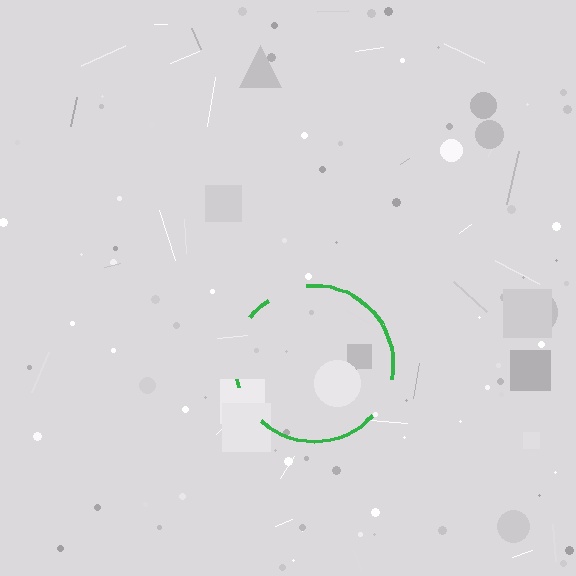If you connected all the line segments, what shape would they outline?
They would outline a circle.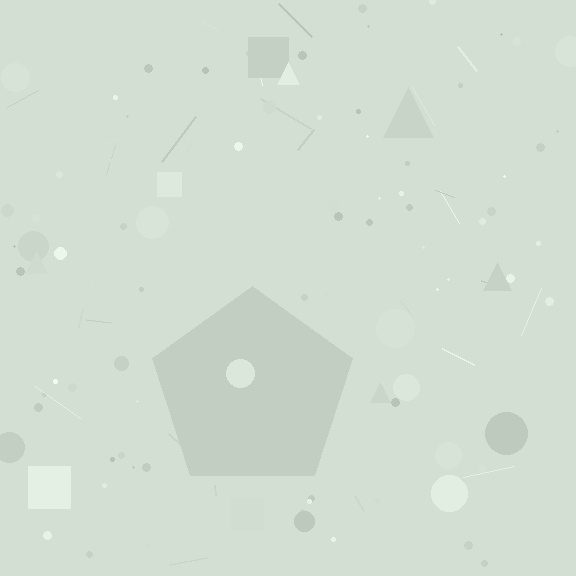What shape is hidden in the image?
A pentagon is hidden in the image.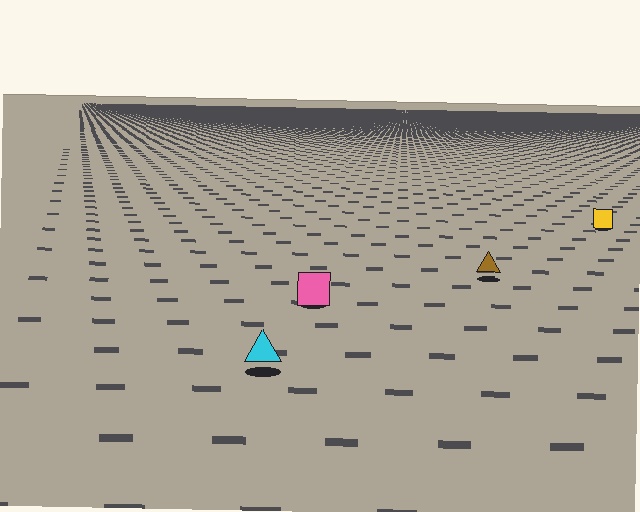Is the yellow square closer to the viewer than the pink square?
No. The pink square is closer — you can tell from the texture gradient: the ground texture is coarser near it.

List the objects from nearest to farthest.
From nearest to farthest: the cyan triangle, the pink square, the brown triangle, the yellow square.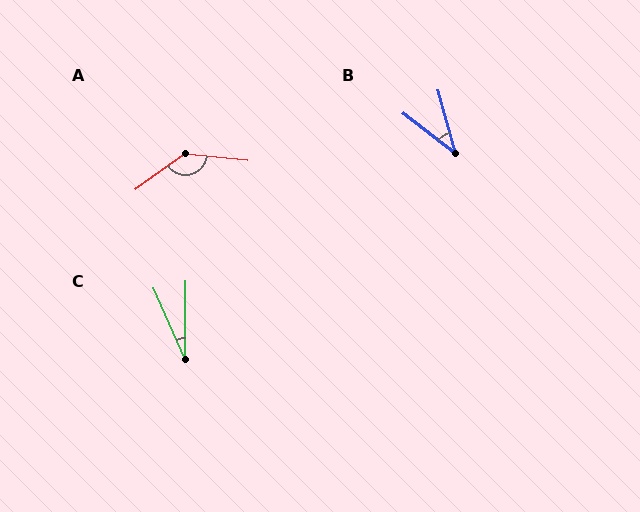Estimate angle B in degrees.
Approximately 37 degrees.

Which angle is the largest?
A, at approximately 138 degrees.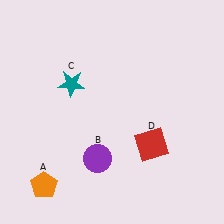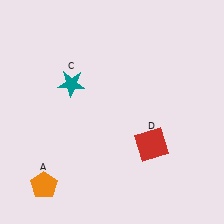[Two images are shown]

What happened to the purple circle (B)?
The purple circle (B) was removed in Image 2. It was in the bottom-left area of Image 1.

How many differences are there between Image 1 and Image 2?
There is 1 difference between the two images.